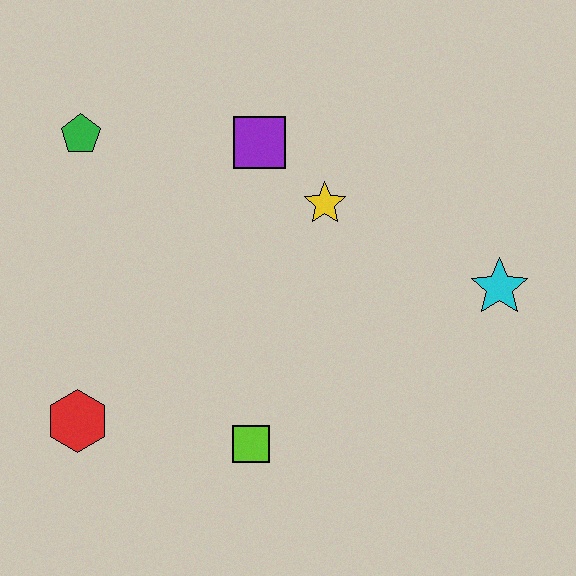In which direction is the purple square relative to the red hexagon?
The purple square is above the red hexagon.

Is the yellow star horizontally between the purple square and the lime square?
No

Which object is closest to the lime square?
The red hexagon is closest to the lime square.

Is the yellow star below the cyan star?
No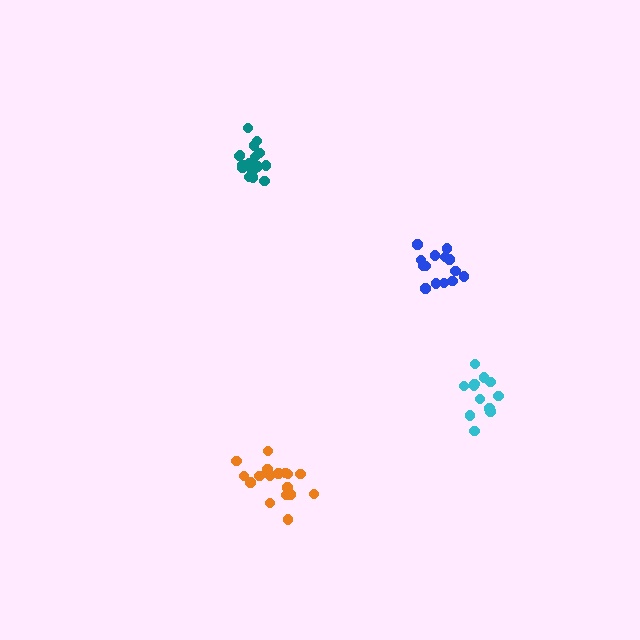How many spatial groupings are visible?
There are 4 spatial groupings.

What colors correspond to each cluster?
The clusters are colored: cyan, teal, orange, blue.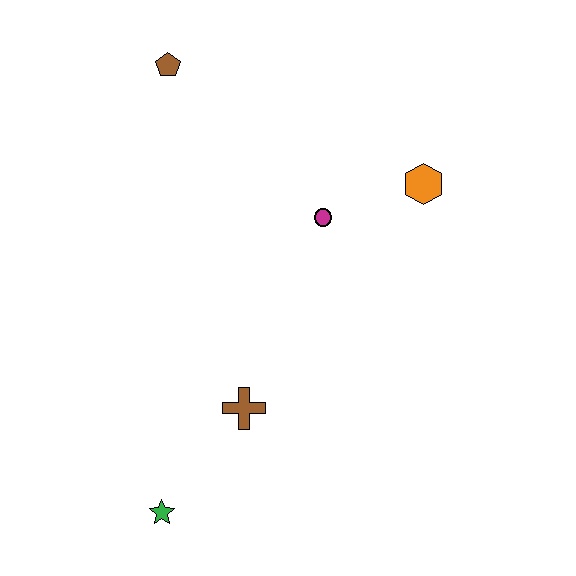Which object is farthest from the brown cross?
The brown pentagon is farthest from the brown cross.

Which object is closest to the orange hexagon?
The magenta circle is closest to the orange hexagon.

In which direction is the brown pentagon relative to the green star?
The brown pentagon is above the green star.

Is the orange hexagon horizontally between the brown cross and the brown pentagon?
No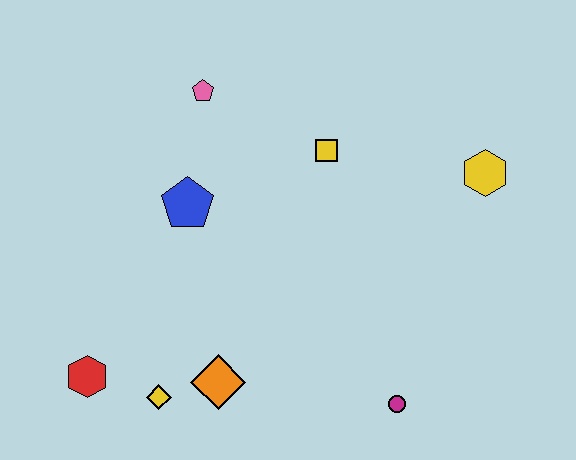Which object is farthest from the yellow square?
The red hexagon is farthest from the yellow square.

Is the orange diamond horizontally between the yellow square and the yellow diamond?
Yes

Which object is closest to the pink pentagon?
The blue pentagon is closest to the pink pentagon.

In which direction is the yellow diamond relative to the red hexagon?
The yellow diamond is to the right of the red hexagon.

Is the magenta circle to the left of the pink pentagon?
No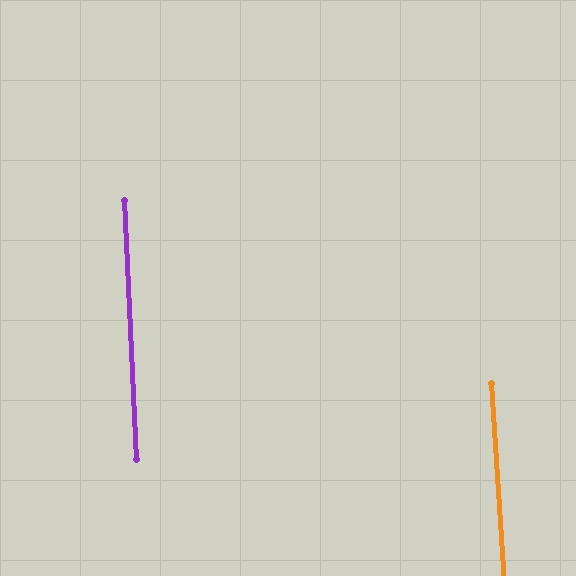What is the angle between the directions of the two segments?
Approximately 1 degree.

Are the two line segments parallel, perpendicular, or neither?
Parallel — their directions differ by only 1.1°.